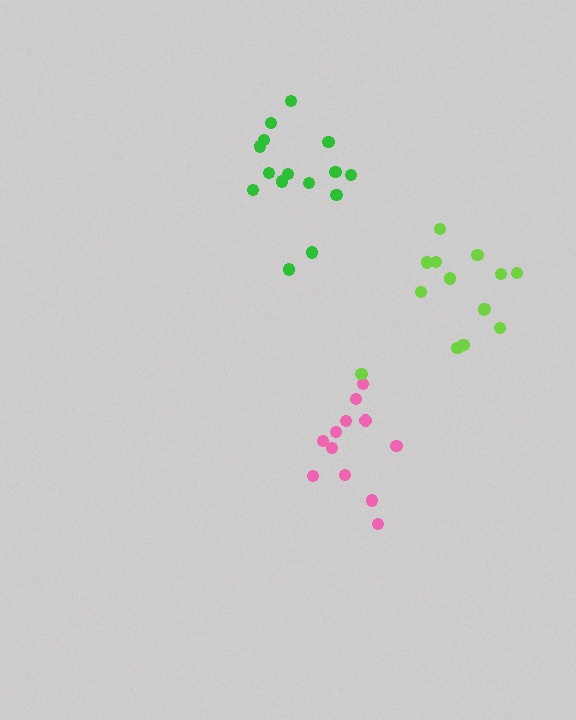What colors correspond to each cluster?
The clusters are colored: green, pink, lime.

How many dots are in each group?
Group 1: 15 dots, Group 2: 12 dots, Group 3: 14 dots (41 total).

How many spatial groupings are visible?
There are 3 spatial groupings.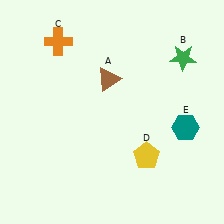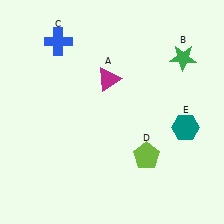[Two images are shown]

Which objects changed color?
A changed from brown to magenta. C changed from orange to blue. D changed from yellow to lime.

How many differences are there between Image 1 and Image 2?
There are 3 differences between the two images.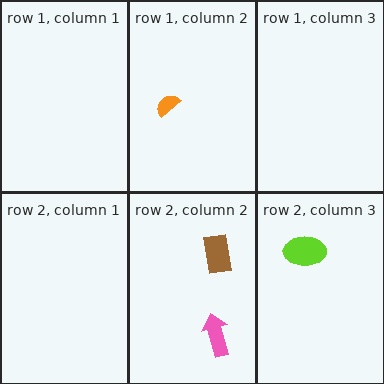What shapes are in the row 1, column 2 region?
The orange semicircle.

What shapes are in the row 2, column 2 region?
The pink arrow, the brown rectangle.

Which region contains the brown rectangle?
The row 2, column 2 region.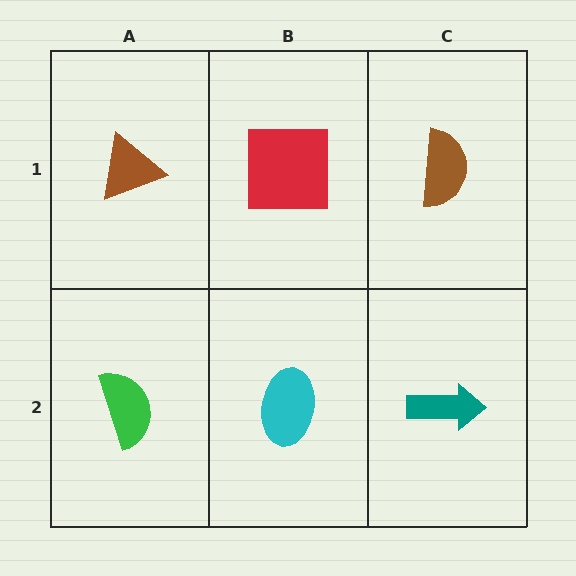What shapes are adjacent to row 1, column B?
A cyan ellipse (row 2, column B), a brown triangle (row 1, column A), a brown semicircle (row 1, column C).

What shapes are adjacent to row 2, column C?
A brown semicircle (row 1, column C), a cyan ellipse (row 2, column B).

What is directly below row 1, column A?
A green semicircle.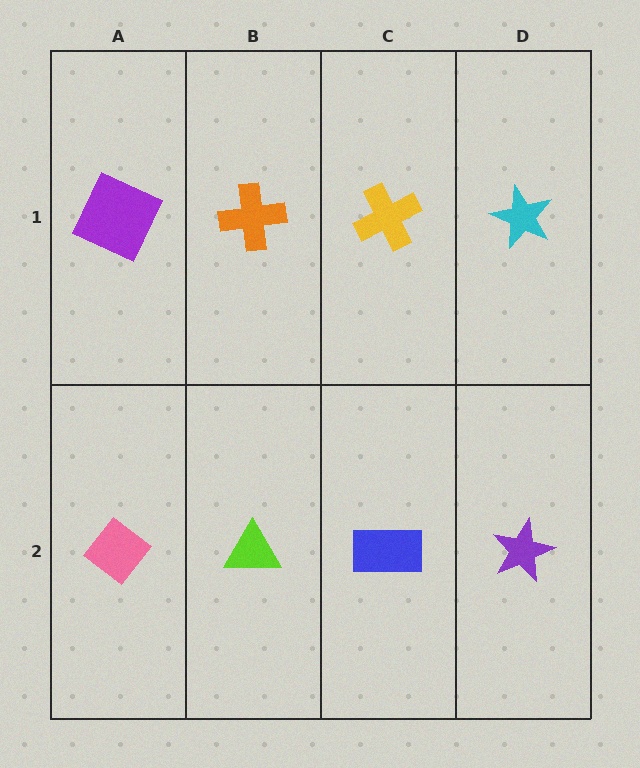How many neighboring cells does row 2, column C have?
3.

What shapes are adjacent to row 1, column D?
A purple star (row 2, column D), a yellow cross (row 1, column C).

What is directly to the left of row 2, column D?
A blue rectangle.